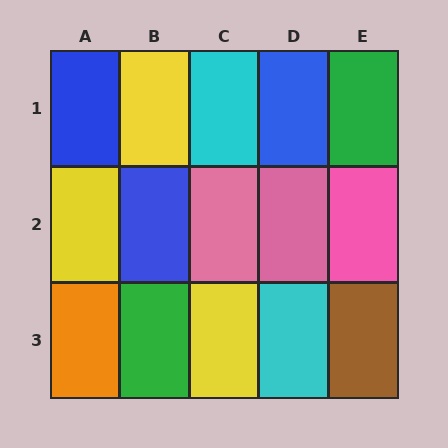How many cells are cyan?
2 cells are cyan.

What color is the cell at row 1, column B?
Yellow.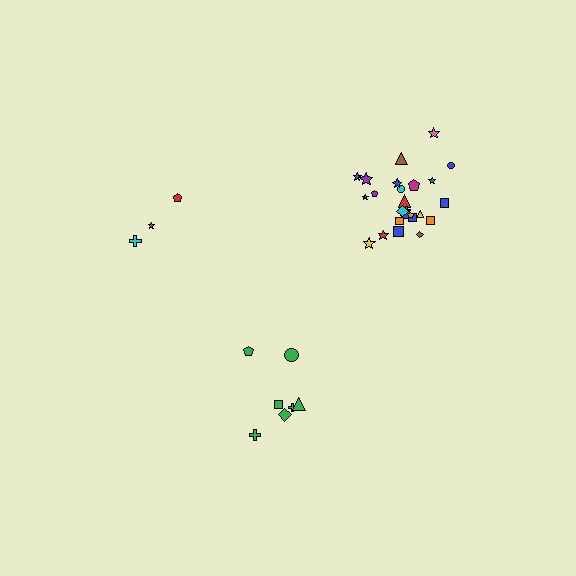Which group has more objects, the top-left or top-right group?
The top-right group.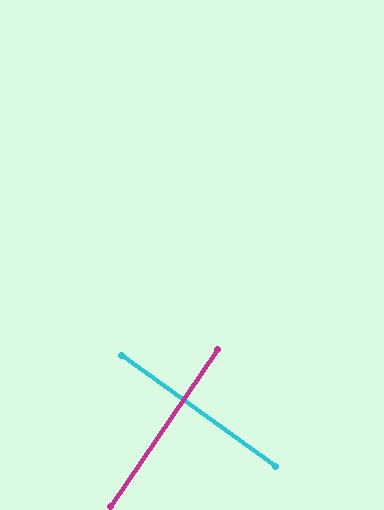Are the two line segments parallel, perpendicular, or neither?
Perpendicular — they meet at approximately 88°.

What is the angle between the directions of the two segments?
Approximately 88 degrees.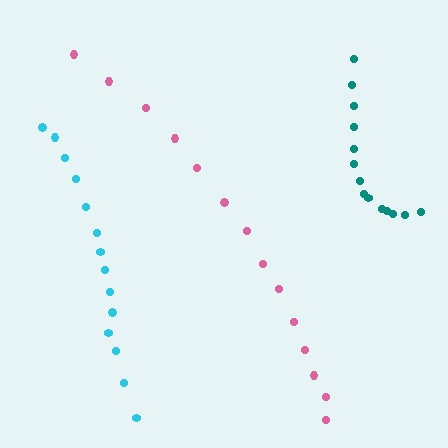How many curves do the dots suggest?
There are 3 distinct paths.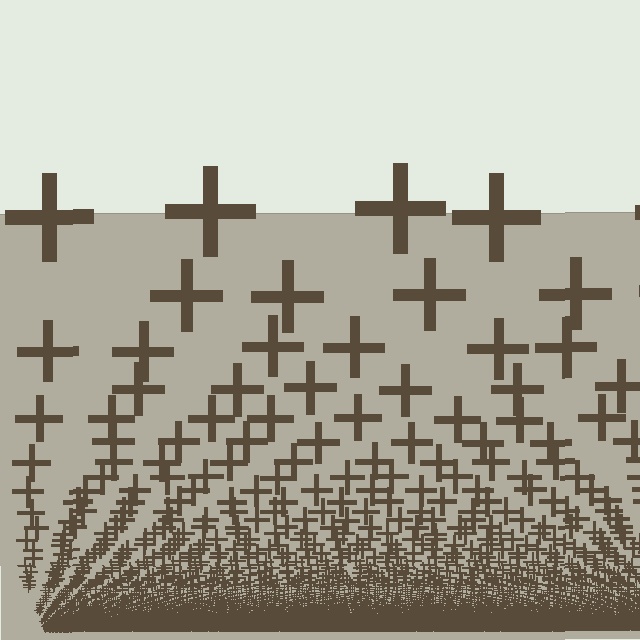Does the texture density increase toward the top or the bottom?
Density increases toward the bottom.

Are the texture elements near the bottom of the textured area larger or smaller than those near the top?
Smaller. The gradient is inverted — elements near the bottom are smaller and denser.